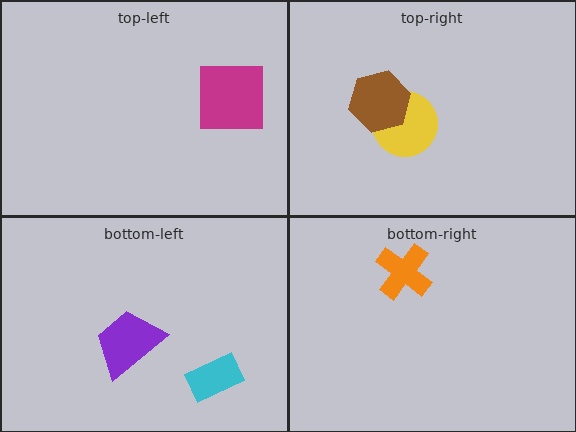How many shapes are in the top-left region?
1.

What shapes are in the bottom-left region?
The cyan rectangle, the purple trapezoid.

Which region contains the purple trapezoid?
The bottom-left region.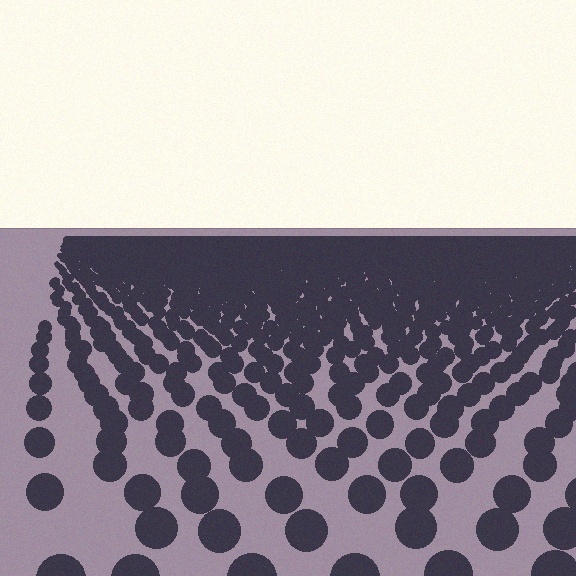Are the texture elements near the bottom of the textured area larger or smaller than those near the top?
Larger. Near the bottom, elements are closer to the viewer and appear at a bigger on-screen size.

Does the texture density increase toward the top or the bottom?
Density increases toward the top.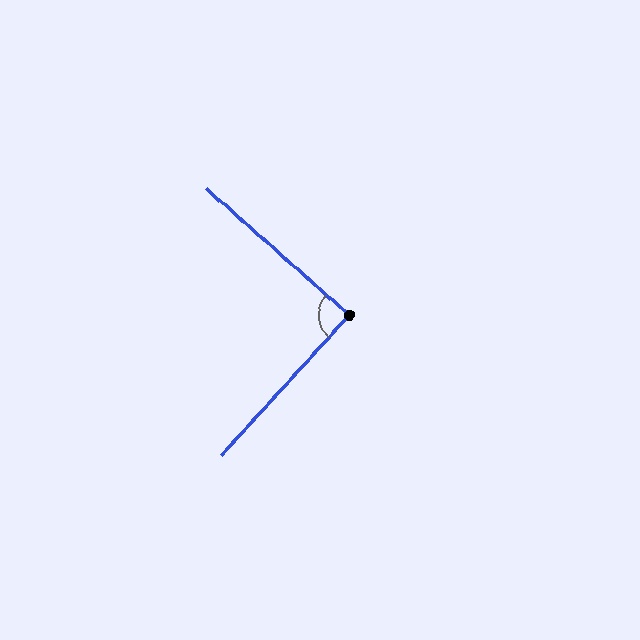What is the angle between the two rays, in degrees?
Approximately 89 degrees.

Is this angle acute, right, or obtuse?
It is approximately a right angle.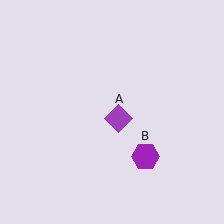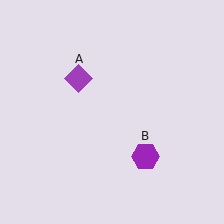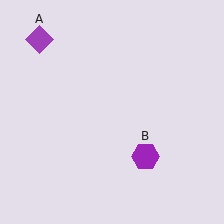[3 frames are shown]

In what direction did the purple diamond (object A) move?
The purple diamond (object A) moved up and to the left.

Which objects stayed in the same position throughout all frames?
Purple hexagon (object B) remained stationary.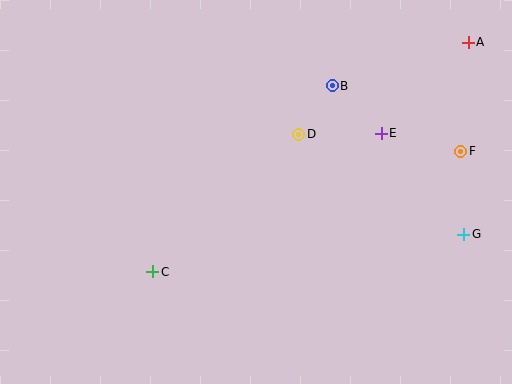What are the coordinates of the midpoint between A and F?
The midpoint between A and F is at (464, 97).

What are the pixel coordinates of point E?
Point E is at (381, 133).